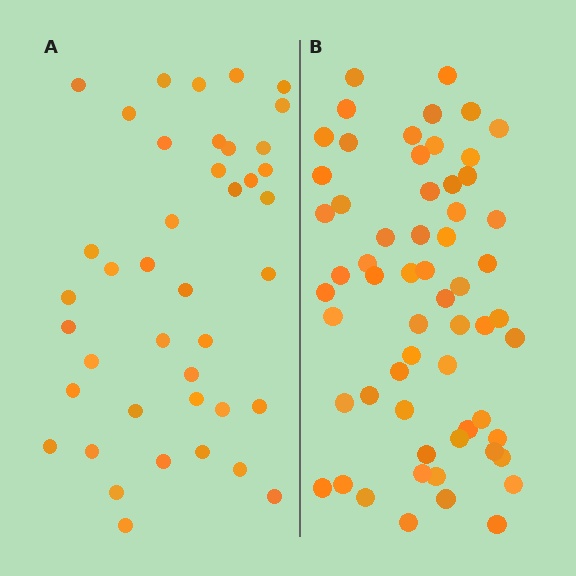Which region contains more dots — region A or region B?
Region B (the right region) has more dots.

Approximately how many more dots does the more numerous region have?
Region B has approximately 20 more dots than region A.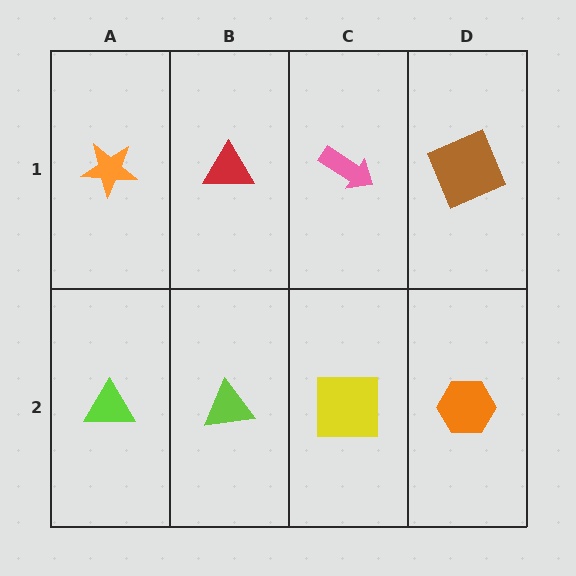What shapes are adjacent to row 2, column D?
A brown square (row 1, column D), a yellow square (row 2, column C).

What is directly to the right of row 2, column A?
A lime triangle.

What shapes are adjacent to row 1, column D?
An orange hexagon (row 2, column D), a pink arrow (row 1, column C).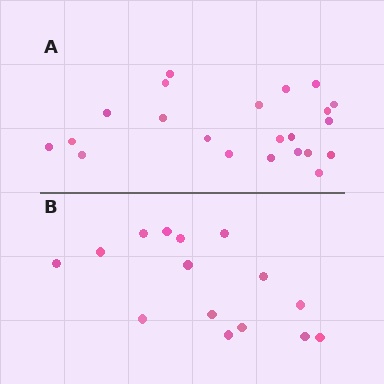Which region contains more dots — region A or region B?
Region A (the top region) has more dots.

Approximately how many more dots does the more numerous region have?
Region A has roughly 8 or so more dots than region B.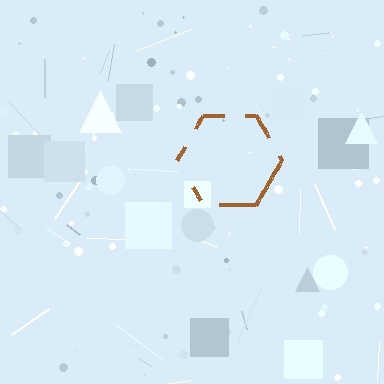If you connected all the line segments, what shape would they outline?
They would outline a hexagon.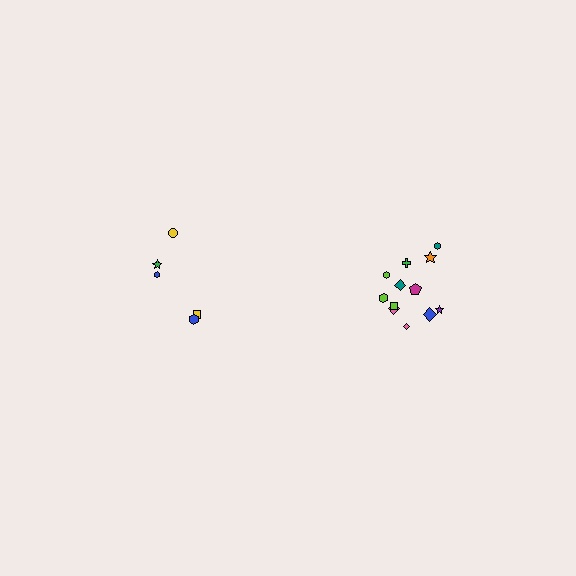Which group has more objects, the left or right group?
The right group.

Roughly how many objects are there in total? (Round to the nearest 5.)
Roughly 15 objects in total.